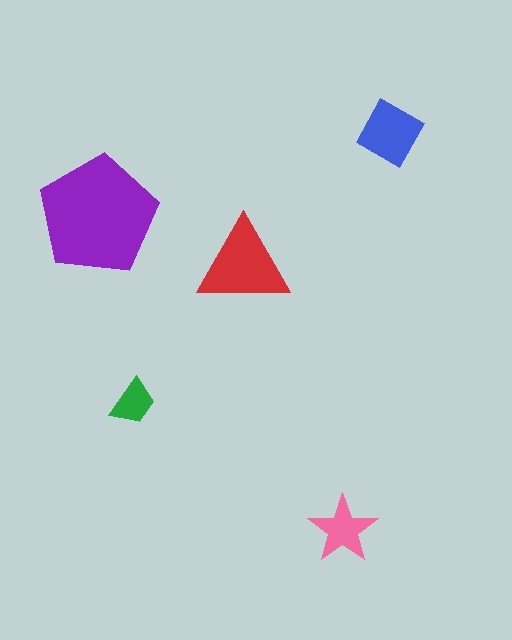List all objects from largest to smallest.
The purple pentagon, the red triangle, the blue square, the pink star, the green trapezoid.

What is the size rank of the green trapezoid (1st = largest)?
5th.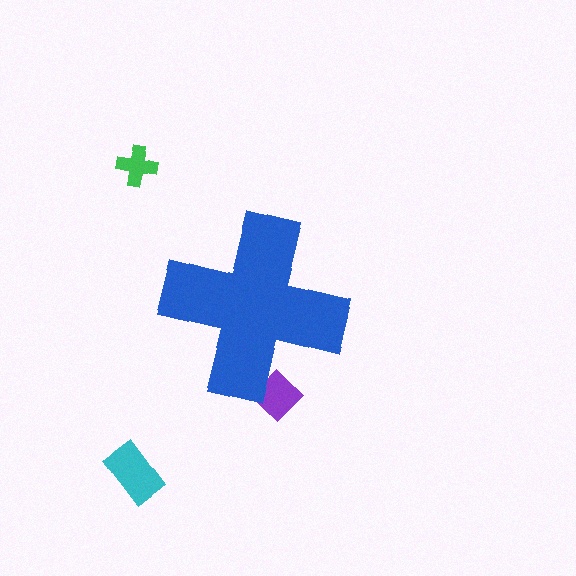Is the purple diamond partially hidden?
Yes, the purple diamond is partially hidden behind the blue cross.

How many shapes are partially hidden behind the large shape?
1 shape is partially hidden.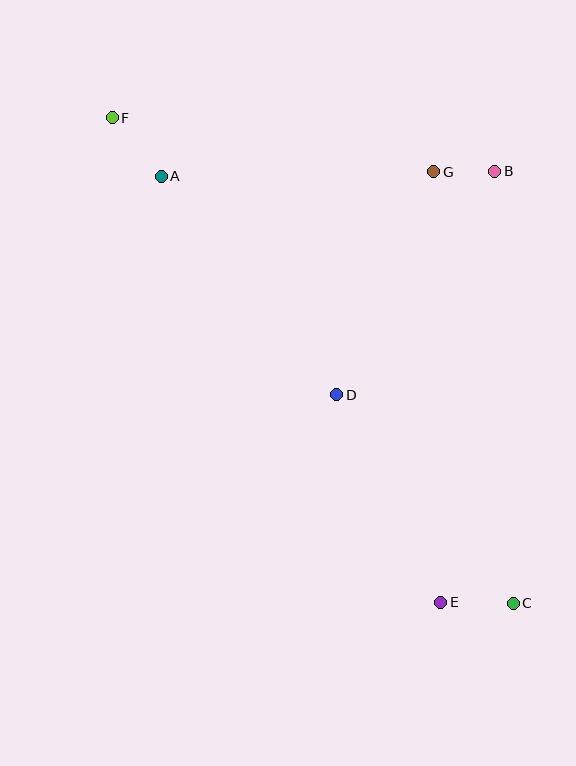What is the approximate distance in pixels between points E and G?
The distance between E and G is approximately 430 pixels.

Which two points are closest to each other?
Points B and G are closest to each other.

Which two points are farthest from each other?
Points C and F are farthest from each other.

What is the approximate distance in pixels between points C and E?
The distance between C and E is approximately 72 pixels.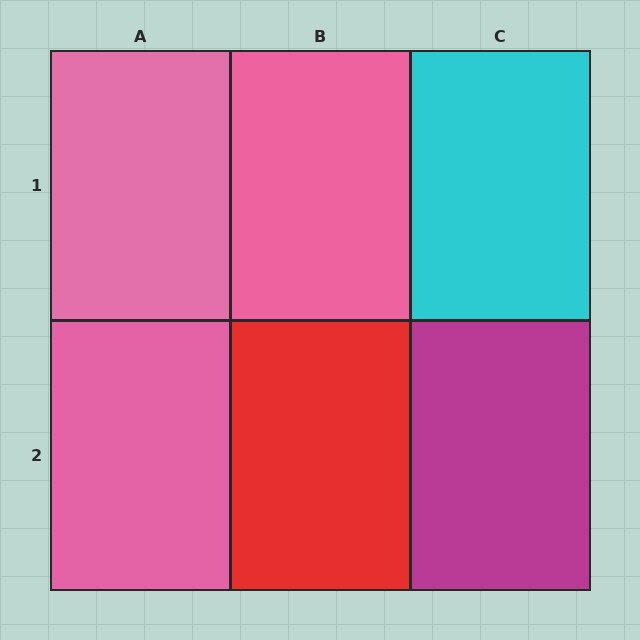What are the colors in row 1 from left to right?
Pink, pink, cyan.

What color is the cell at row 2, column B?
Red.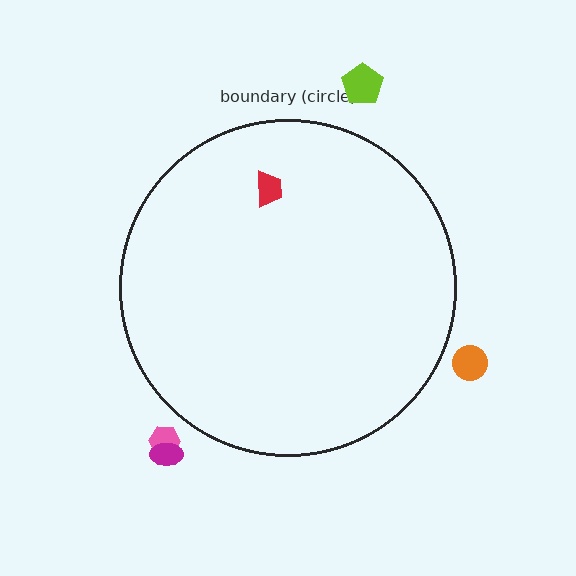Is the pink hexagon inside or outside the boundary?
Outside.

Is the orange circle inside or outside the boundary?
Outside.